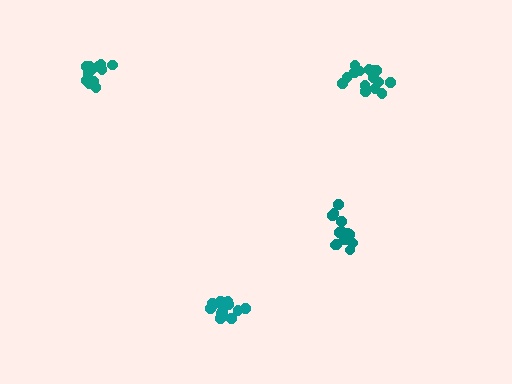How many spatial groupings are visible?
There are 4 spatial groupings.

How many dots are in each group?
Group 1: 15 dots, Group 2: 13 dots, Group 3: 14 dots, Group 4: 16 dots (58 total).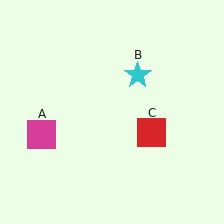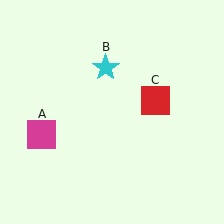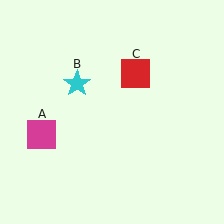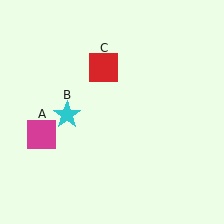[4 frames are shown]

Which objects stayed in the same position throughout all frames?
Magenta square (object A) remained stationary.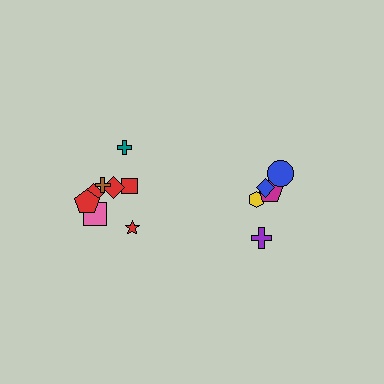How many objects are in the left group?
There are 8 objects.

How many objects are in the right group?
There are 6 objects.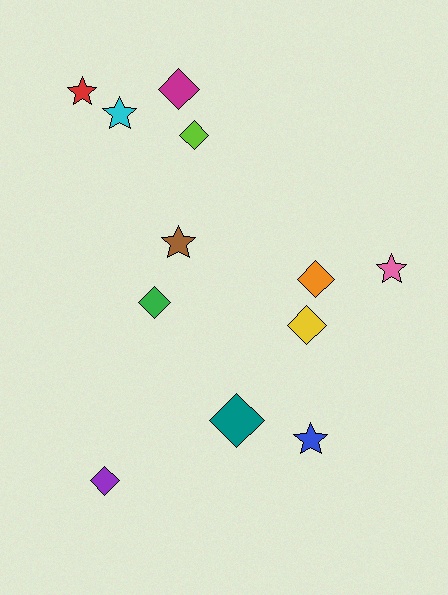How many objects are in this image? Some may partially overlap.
There are 12 objects.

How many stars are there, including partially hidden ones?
There are 5 stars.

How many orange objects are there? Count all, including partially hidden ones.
There is 1 orange object.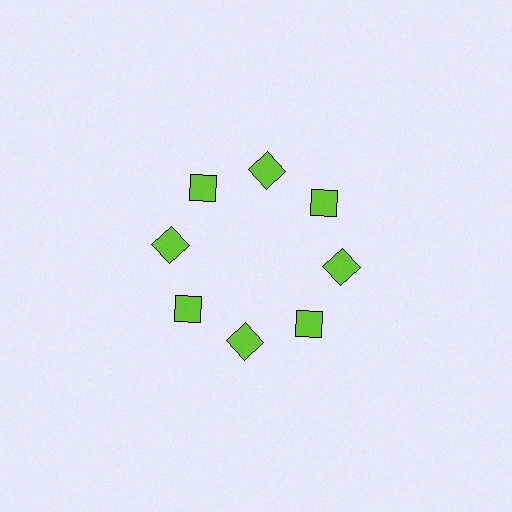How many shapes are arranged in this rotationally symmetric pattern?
There are 8 shapes, arranged in 8 groups of 1.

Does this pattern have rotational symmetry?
Yes, this pattern has 8-fold rotational symmetry. It looks the same after rotating 45 degrees around the center.